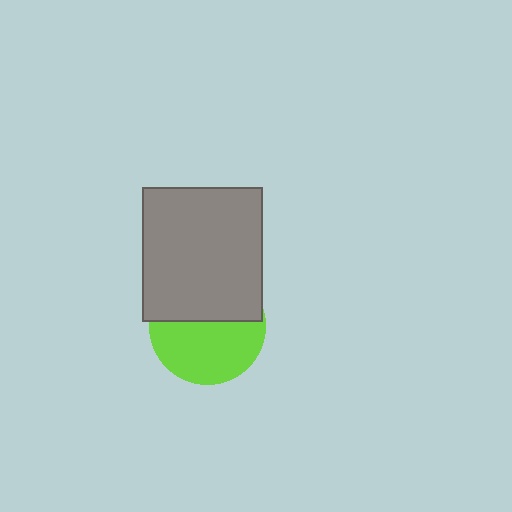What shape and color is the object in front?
The object in front is a gray rectangle.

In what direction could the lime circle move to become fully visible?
The lime circle could move down. That would shift it out from behind the gray rectangle entirely.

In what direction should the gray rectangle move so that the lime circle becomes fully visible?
The gray rectangle should move up. That is the shortest direction to clear the overlap and leave the lime circle fully visible.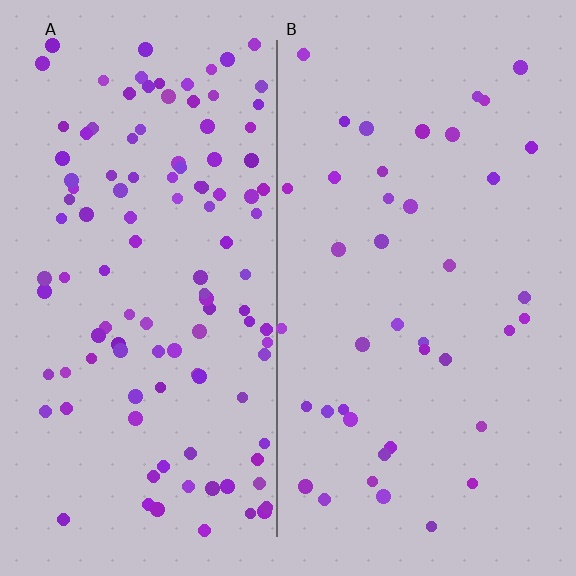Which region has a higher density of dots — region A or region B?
A (the left).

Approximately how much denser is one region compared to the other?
Approximately 2.7× — region A over region B.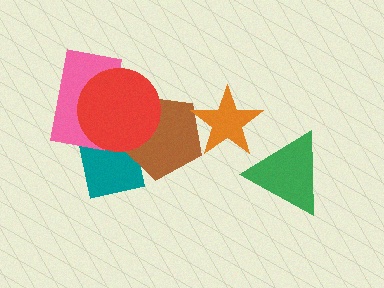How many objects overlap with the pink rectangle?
2 objects overlap with the pink rectangle.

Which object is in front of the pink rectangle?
The red circle is in front of the pink rectangle.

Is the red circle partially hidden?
No, no other shape covers it.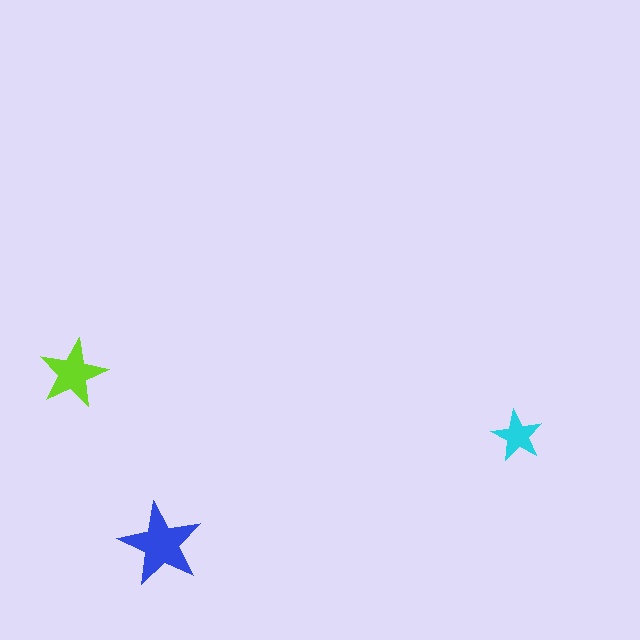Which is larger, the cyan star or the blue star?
The blue one.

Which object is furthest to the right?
The cyan star is rightmost.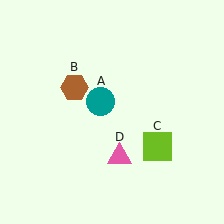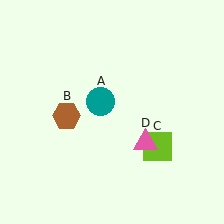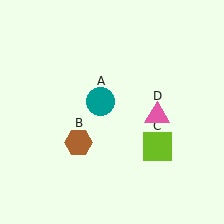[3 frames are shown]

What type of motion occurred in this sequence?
The brown hexagon (object B), pink triangle (object D) rotated counterclockwise around the center of the scene.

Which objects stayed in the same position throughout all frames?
Teal circle (object A) and lime square (object C) remained stationary.